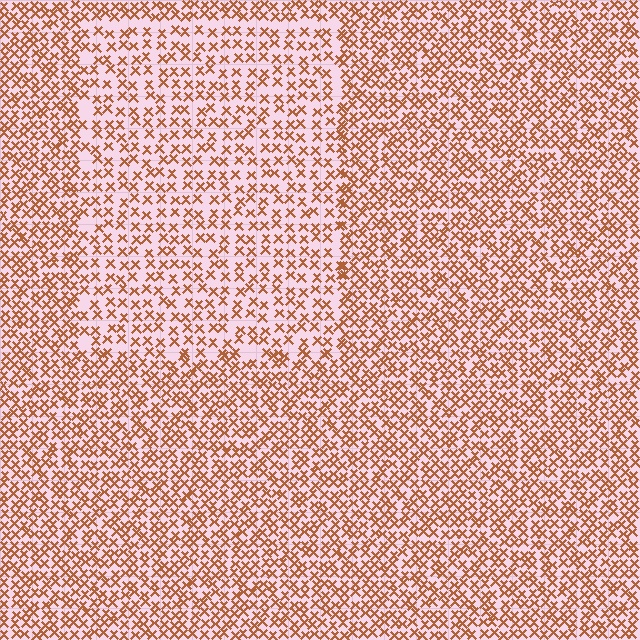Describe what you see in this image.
The image contains small brown elements arranged at two different densities. A rectangle-shaped region is visible where the elements are less densely packed than the surrounding area.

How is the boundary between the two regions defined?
The boundary is defined by a change in element density (approximately 1.7x ratio). All elements are the same color, size, and shape.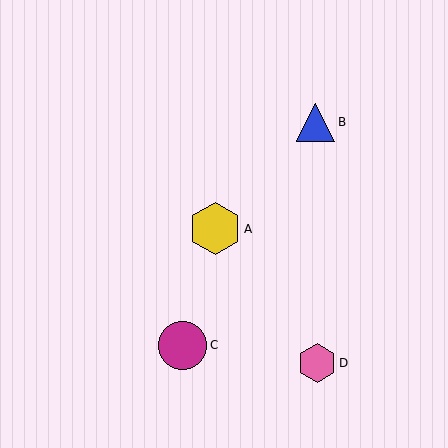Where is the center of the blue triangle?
The center of the blue triangle is at (316, 122).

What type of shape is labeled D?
Shape D is a pink hexagon.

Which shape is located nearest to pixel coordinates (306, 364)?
The pink hexagon (labeled D) at (317, 363) is nearest to that location.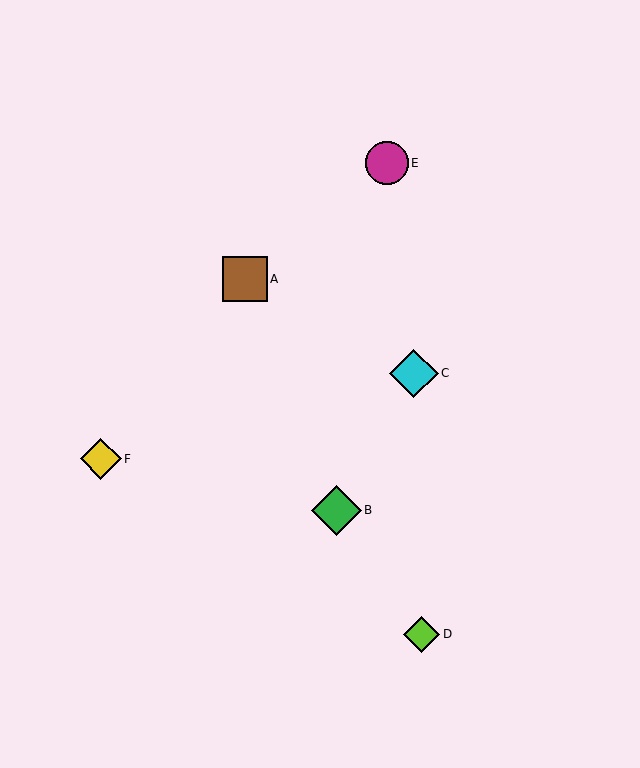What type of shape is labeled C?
Shape C is a cyan diamond.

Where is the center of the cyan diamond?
The center of the cyan diamond is at (414, 373).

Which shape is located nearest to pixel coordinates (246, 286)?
The brown square (labeled A) at (245, 279) is nearest to that location.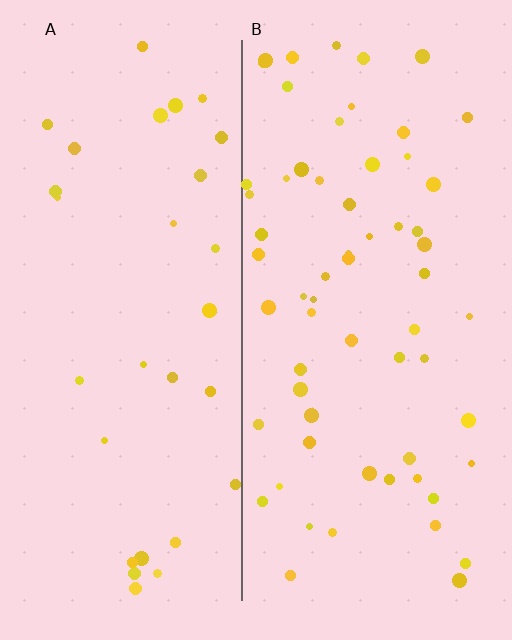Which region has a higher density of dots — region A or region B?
B (the right).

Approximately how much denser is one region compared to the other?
Approximately 2.1× — region B over region A.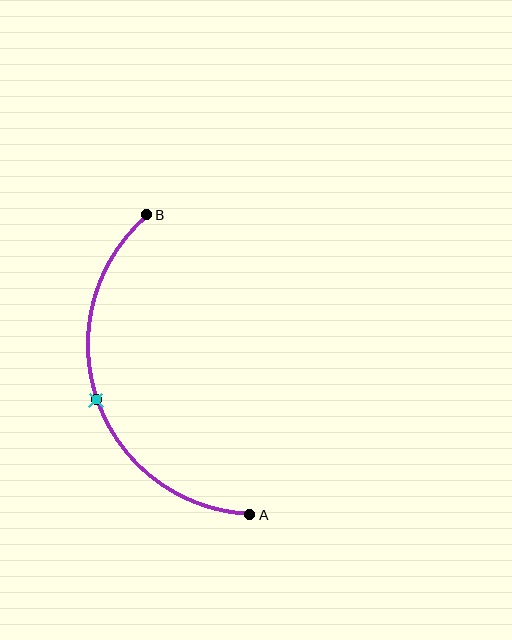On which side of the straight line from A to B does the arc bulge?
The arc bulges to the left of the straight line connecting A and B.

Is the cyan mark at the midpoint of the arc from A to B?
Yes. The cyan mark lies on the arc at equal arc-length from both A and B — it is the arc midpoint.